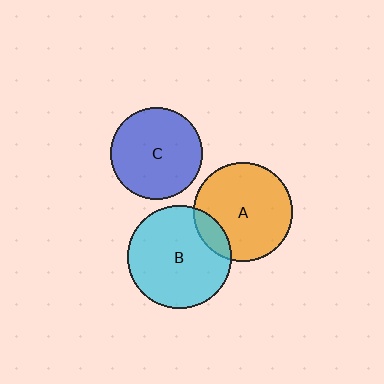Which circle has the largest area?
Circle B (cyan).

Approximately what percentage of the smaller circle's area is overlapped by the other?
Approximately 15%.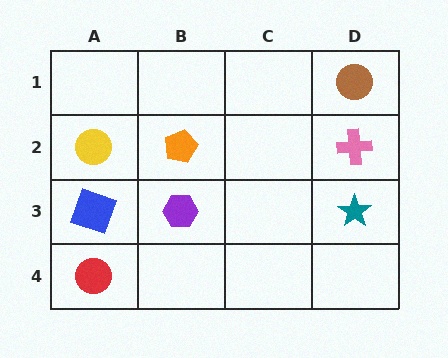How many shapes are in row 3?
3 shapes.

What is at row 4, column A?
A red circle.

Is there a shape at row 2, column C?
No, that cell is empty.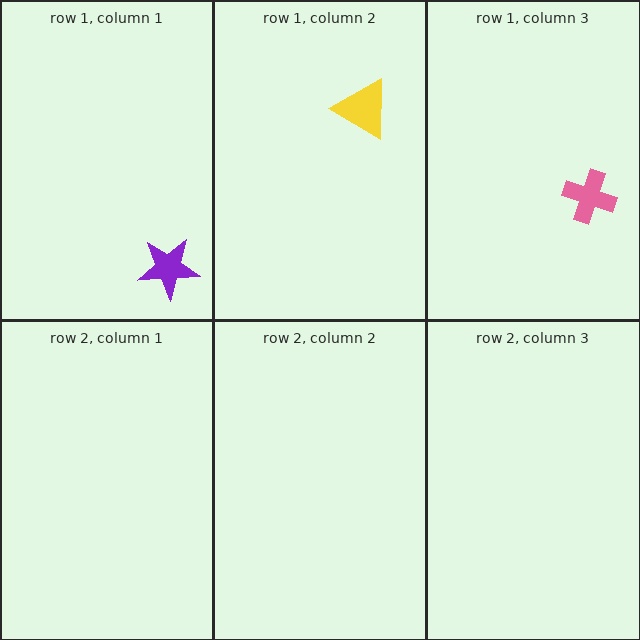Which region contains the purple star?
The row 1, column 1 region.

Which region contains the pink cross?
The row 1, column 3 region.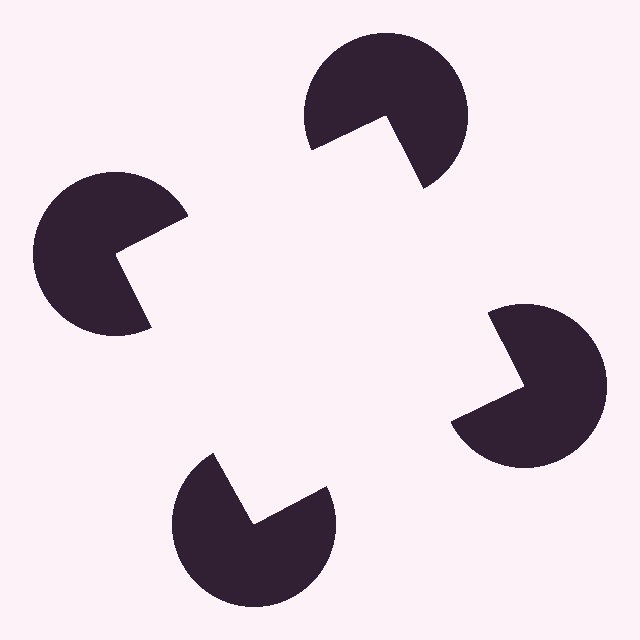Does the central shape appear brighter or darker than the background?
It typically appears slightly brighter than the background, even though no actual brightness change is drawn.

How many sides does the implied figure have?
4 sides.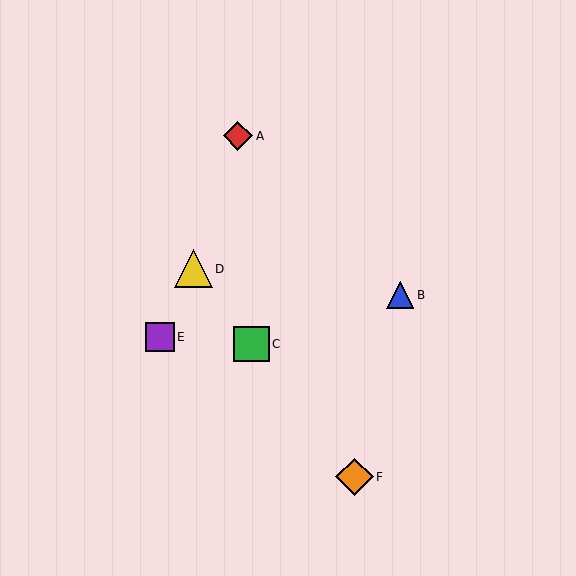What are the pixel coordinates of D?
Object D is at (193, 269).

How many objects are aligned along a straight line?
3 objects (C, D, F) are aligned along a straight line.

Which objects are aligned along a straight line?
Objects C, D, F are aligned along a straight line.